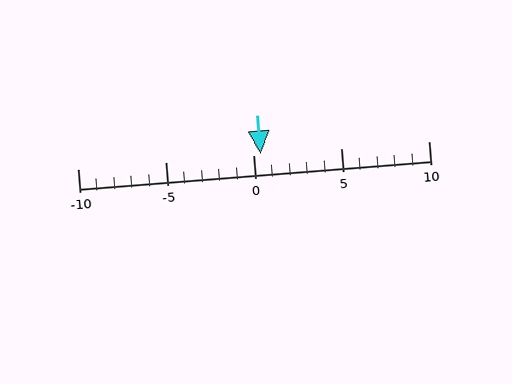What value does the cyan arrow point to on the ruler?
The cyan arrow points to approximately 0.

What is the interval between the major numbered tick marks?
The major tick marks are spaced 5 units apart.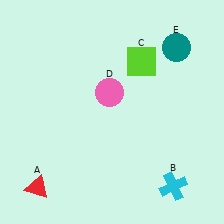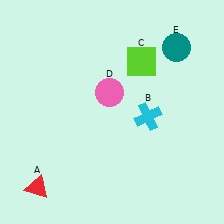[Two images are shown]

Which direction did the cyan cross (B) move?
The cyan cross (B) moved up.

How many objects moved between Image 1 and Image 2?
1 object moved between the two images.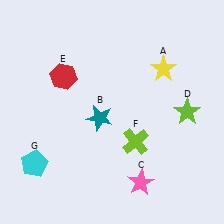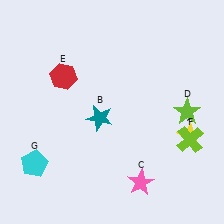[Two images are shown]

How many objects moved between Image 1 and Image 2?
2 objects moved between the two images.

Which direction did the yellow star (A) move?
The yellow star (A) moved down.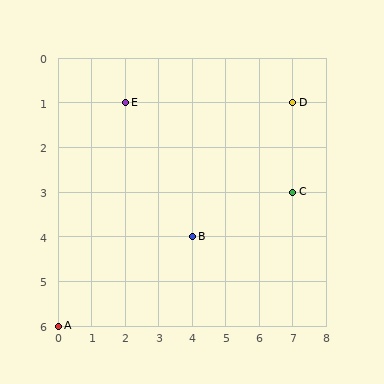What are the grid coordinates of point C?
Point C is at grid coordinates (7, 3).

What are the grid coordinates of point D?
Point D is at grid coordinates (7, 1).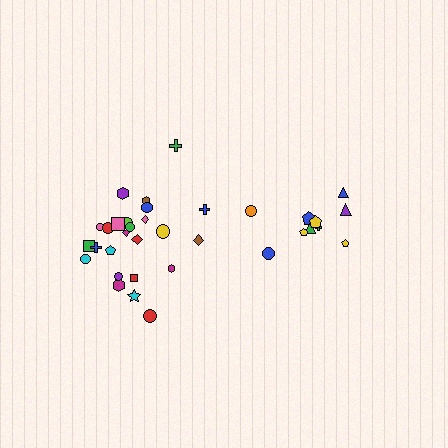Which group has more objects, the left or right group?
The left group.